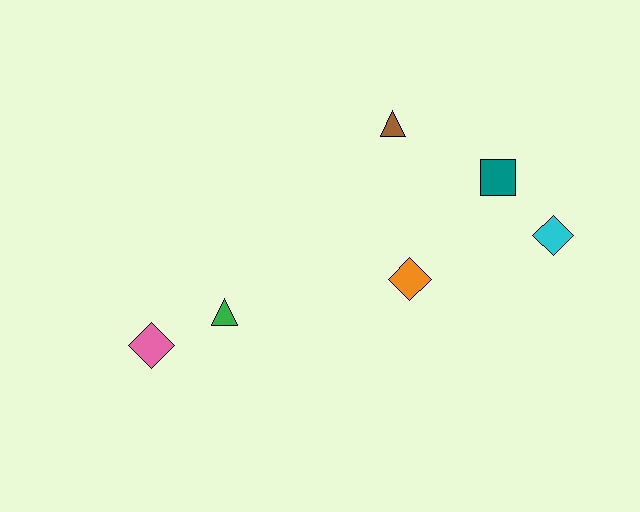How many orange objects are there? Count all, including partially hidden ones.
There is 1 orange object.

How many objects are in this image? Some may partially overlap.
There are 6 objects.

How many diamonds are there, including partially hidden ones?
There are 3 diamonds.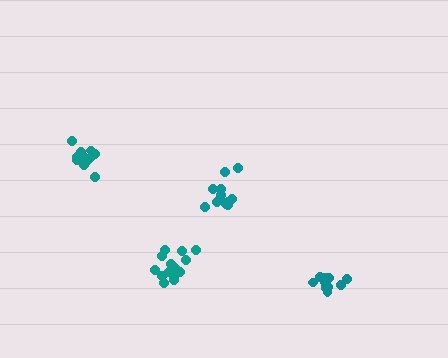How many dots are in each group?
Group 1: 12 dots, Group 2: 11 dots, Group 3: 13 dots, Group 4: 15 dots (51 total).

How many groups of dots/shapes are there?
There are 4 groups.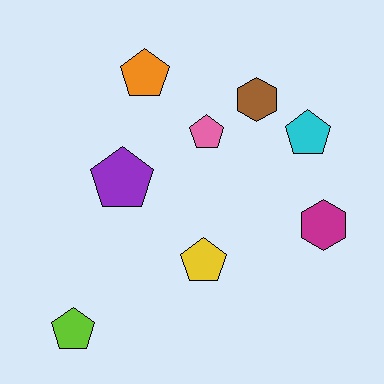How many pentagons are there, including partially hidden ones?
There are 6 pentagons.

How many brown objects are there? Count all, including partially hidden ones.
There is 1 brown object.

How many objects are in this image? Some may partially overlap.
There are 8 objects.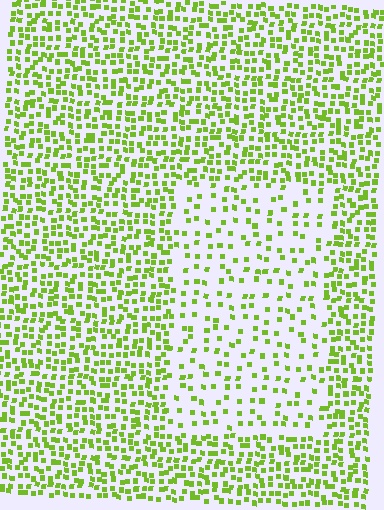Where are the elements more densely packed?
The elements are more densely packed outside the rectangle boundary.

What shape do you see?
I see a rectangle.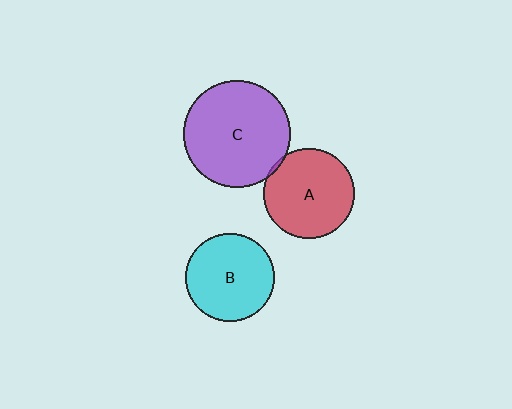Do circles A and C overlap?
Yes.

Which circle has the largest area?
Circle C (purple).